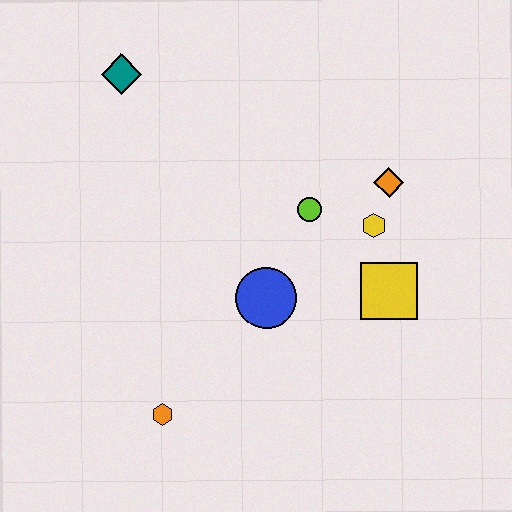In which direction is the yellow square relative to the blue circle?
The yellow square is to the right of the blue circle.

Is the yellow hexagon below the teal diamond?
Yes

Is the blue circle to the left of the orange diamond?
Yes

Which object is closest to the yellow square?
The yellow hexagon is closest to the yellow square.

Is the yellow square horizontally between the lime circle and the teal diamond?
No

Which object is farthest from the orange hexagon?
The teal diamond is farthest from the orange hexagon.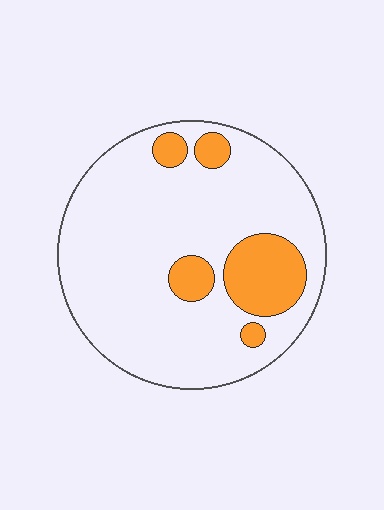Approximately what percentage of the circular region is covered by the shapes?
Approximately 15%.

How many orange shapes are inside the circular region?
5.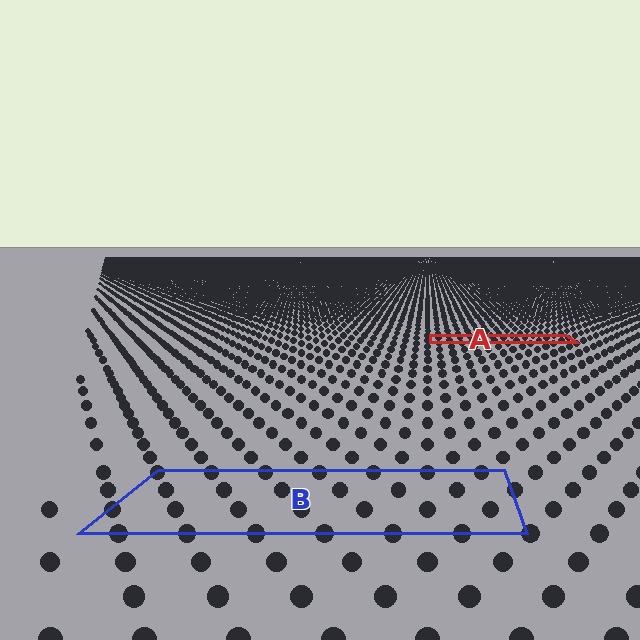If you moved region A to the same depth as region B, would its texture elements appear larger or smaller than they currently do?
They would appear larger. At a closer depth, the same texture elements are projected at a bigger on-screen size.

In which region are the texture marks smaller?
The texture marks are smaller in region A, because it is farther away.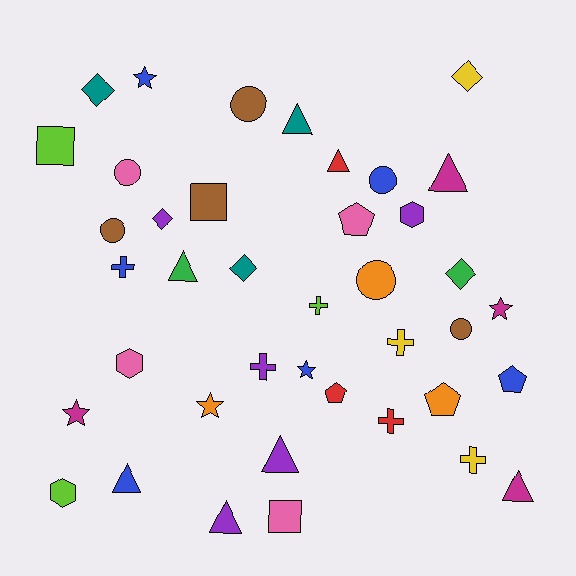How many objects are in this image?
There are 40 objects.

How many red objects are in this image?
There are 3 red objects.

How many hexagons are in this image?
There are 3 hexagons.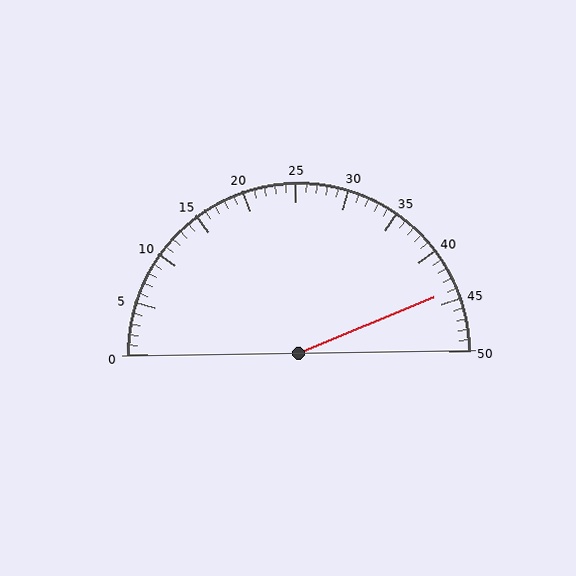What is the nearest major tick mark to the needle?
The nearest major tick mark is 45.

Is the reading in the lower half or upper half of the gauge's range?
The reading is in the upper half of the range (0 to 50).